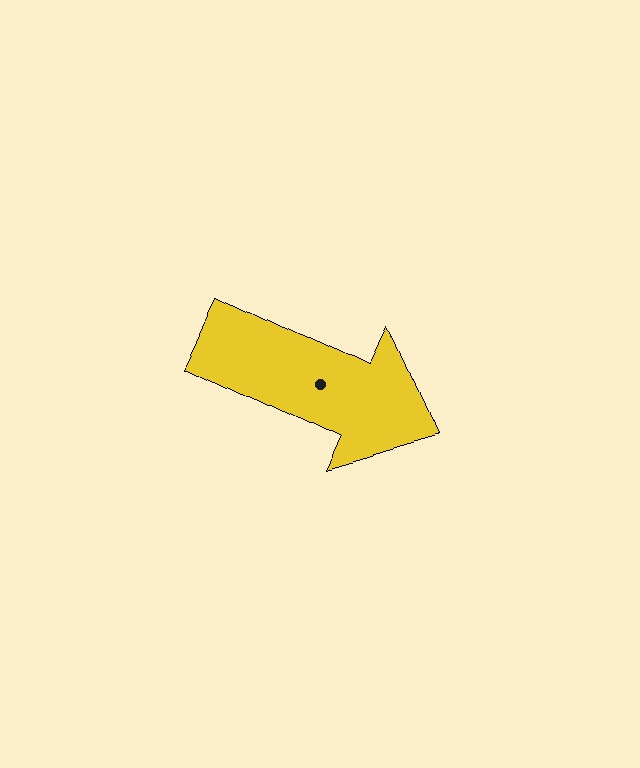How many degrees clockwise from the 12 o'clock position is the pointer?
Approximately 115 degrees.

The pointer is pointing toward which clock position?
Roughly 4 o'clock.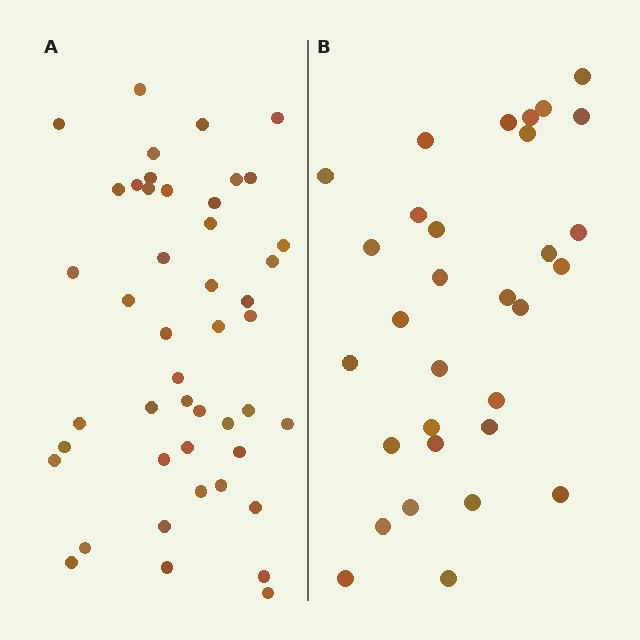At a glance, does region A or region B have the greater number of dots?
Region A (the left region) has more dots.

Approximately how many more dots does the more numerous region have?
Region A has approximately 15 more dots than region B.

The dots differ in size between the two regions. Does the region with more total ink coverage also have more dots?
No. Region B has more total ink coverage because its dots are larger, but region A actually contains more individual dots. Total area can be misleading — the number of items is what matters here.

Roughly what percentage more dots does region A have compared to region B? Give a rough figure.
About 50% more.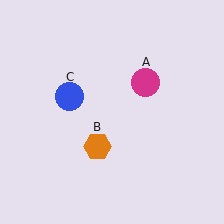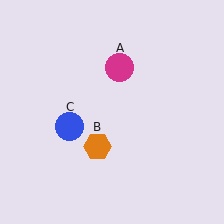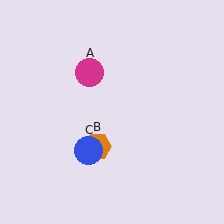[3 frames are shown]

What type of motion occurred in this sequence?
The magenta circle (object A), blue circle (object C) rotated counterclockwise around the center of the scene.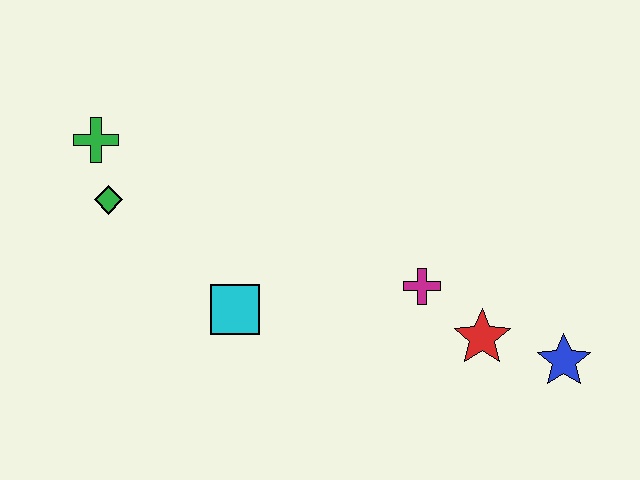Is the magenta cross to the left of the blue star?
Yes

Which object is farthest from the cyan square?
The blue star is farthest from the cyan square.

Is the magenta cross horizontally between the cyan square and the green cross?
No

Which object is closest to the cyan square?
The green diamond is closest to the cyan square.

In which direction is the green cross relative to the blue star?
The green cross is to the left of the blue star.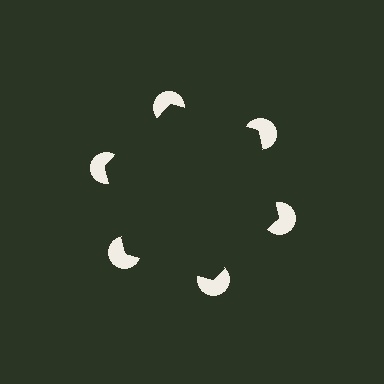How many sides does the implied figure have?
6 sides.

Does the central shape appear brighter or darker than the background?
It typically appears slightly darker than the background, even though no actual brightness change is drawn.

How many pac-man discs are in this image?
There are 6 — one at each vertex of the illusory hexagon.